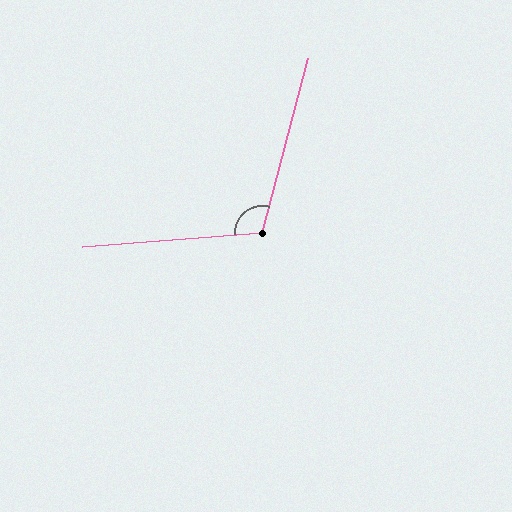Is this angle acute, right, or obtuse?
It is obtuse.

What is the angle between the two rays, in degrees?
Approximately 109 degrees.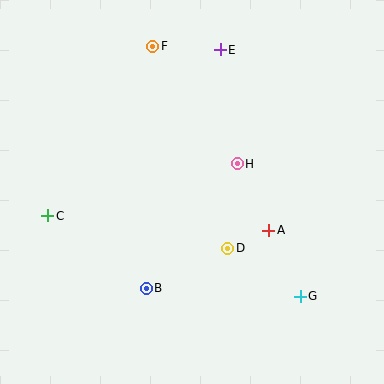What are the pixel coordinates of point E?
Point E is at (220, 50).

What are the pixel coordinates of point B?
Point B is at (146, 288).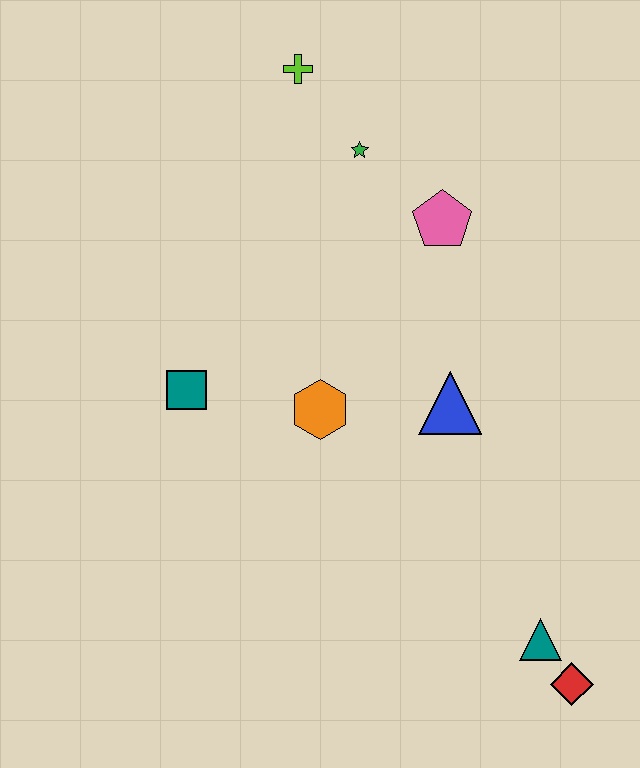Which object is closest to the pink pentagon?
The green star is closest to the pink pentagon.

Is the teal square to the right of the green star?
No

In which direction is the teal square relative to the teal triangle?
The teal square is to the left of the teal triangle.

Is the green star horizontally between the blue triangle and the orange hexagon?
Yes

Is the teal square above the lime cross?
No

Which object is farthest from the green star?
The red diamond is farthest from the green star.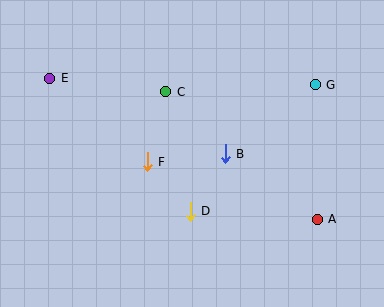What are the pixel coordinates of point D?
Point D is at (190, 211).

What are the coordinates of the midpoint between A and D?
The midpoint between A and D is at (254, 215).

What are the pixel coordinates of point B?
Point B is at (225, 154).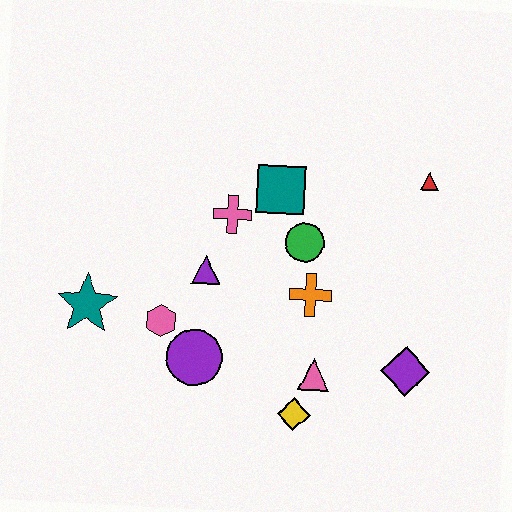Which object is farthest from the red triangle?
The teal star is farthest from the red triangle.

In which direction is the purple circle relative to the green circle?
The purple circle is below the green circle.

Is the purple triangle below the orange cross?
No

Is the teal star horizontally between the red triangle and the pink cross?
No